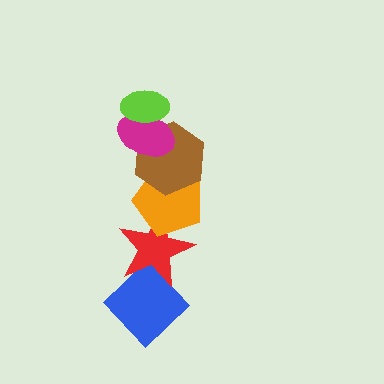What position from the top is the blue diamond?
The blue diamond is 6th from the top.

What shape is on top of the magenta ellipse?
The lime ellipse is on top of the magenta ellipse.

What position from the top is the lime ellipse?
The lime ellipse is 1st from the top.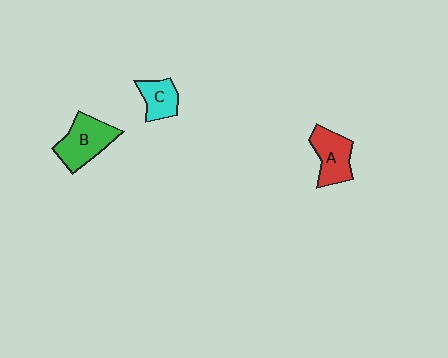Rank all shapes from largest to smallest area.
From largest to smallest: B (green), A (red), C (cyan).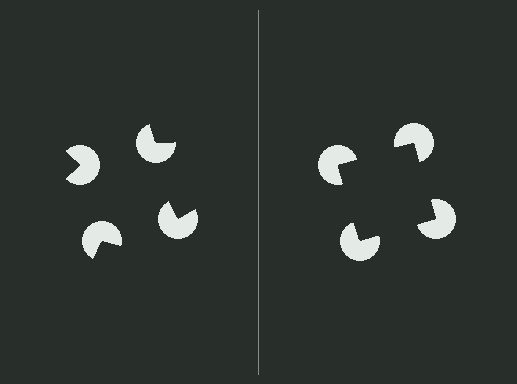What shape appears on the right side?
An illusory square.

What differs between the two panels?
The pac-man discs are positioned identically on both sides; only the wedge orientations differ. On the right they align to a square; on the left they are misaligned.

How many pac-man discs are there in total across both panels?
8 — 4 on each side.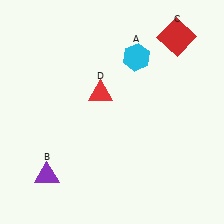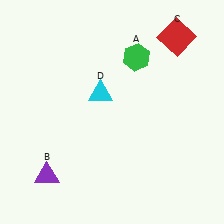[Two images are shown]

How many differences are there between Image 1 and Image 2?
There are 2 differences between the two images.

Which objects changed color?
A changed from cyan to green. D changed from red to cyan.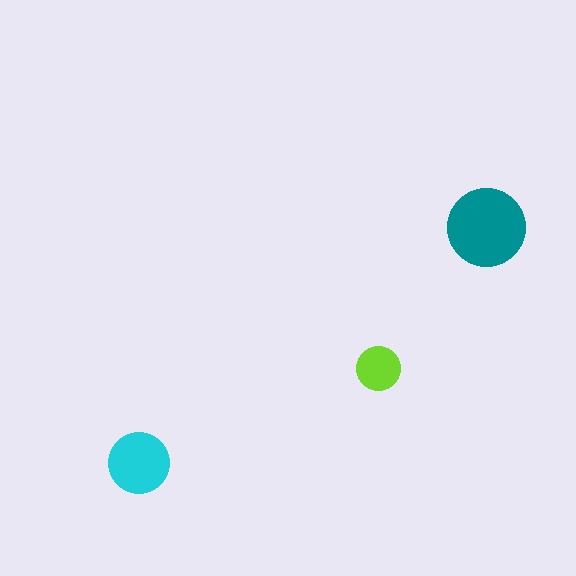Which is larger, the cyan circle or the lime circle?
The cyan one.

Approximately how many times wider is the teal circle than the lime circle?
About 2 times wider.